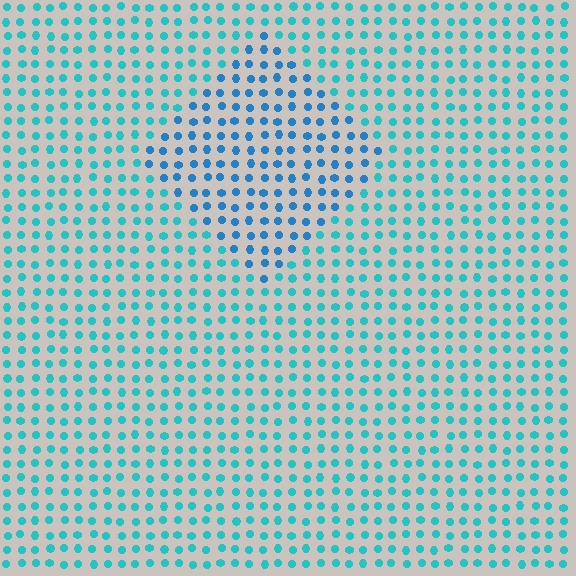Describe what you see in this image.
The image is filled with small cyan elements in a uniform arrangement. A diamond-shaped region is visible where the elements are tinted to a slightly different hue, forming a subtle color boundary.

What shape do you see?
I see a diamond.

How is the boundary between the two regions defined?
The boundary is defined purely by a slight shift in hue (about 26 degrees). Spacing, size, and orientation are identical on both sides.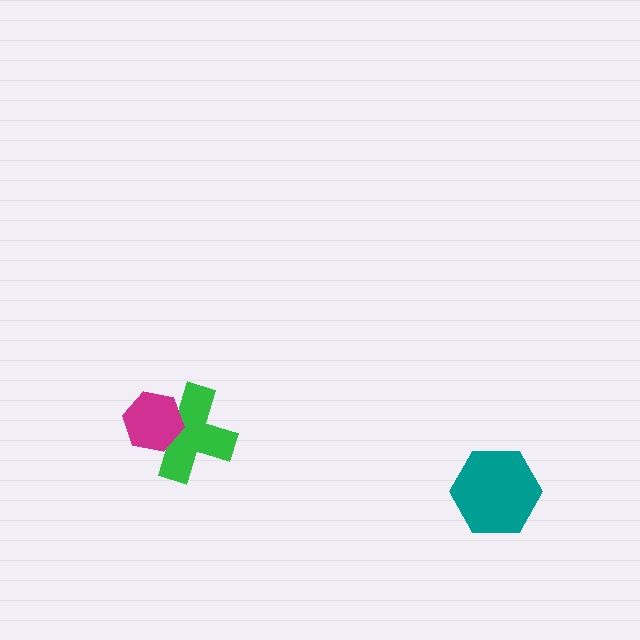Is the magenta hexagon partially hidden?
No, no other shape covers it.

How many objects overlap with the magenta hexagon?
1 object overlaps with the magenta hexagon.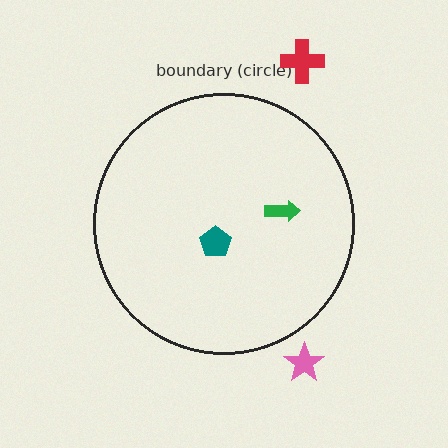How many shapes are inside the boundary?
2 inside, 2 outside.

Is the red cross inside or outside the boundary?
Outside.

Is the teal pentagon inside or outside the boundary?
Inside.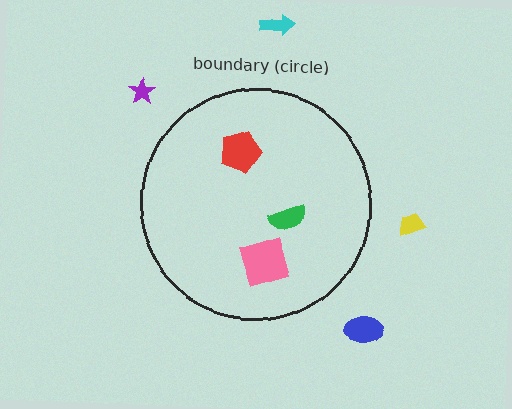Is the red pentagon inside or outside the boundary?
Inside.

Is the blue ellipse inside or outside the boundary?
Outside.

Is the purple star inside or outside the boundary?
Outside.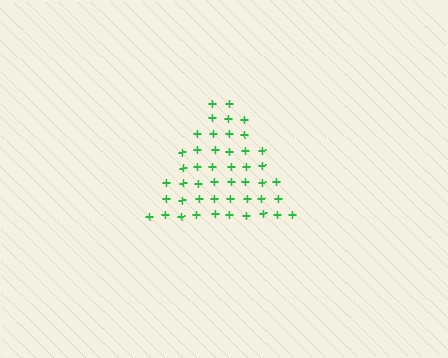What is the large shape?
The large shape is a triangle.